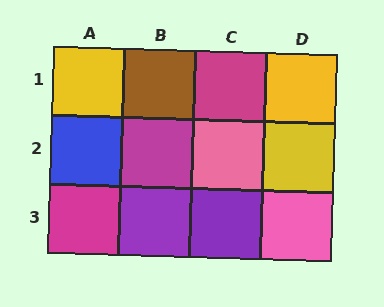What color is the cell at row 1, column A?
Yellow.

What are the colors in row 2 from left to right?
Blue, magenta, pink, yellow.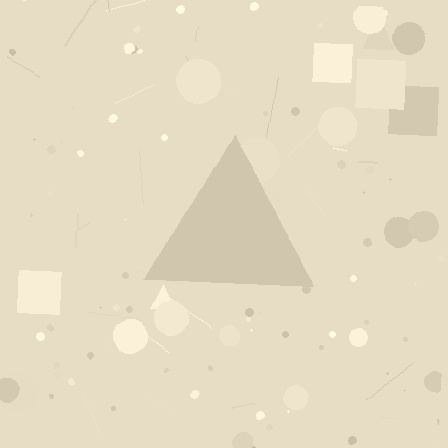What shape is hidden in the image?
A triangle is hidden in the image.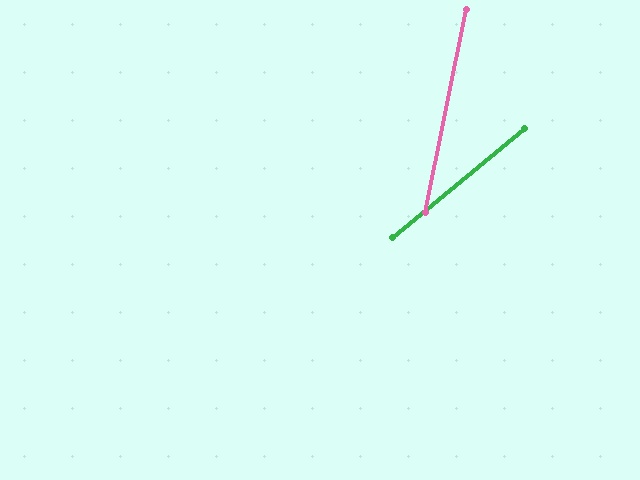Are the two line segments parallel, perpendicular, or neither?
Neither parallel nor perpendicular — they differ by about 39°.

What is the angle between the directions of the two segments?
Approximately 39 degrees.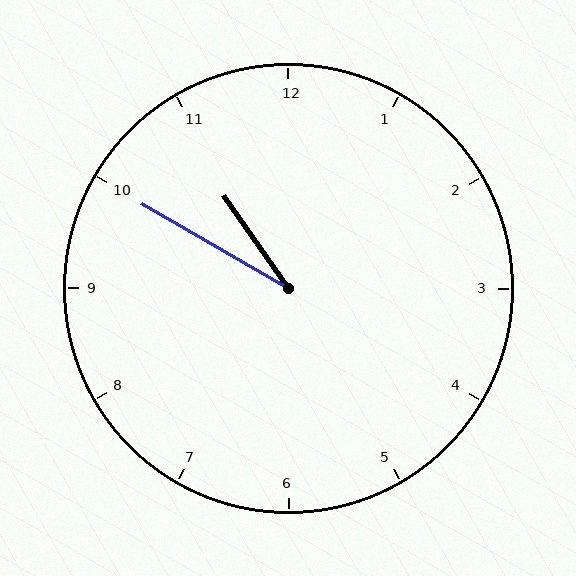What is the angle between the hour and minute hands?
Approximately 25 degrees.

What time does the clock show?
10:50.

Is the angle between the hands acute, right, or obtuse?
It is acute.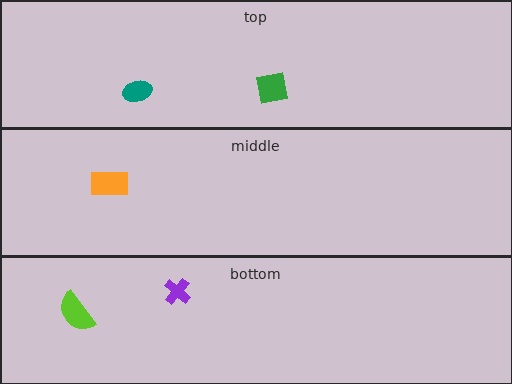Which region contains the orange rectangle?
The middle region.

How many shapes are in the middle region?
1.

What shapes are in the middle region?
The orange rectangle.